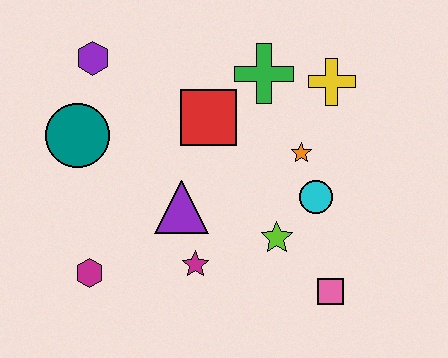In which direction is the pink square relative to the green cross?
The pink square is below the green cross.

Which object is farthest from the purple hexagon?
The pink square is farthest from the purple hexagon.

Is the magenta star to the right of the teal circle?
Yes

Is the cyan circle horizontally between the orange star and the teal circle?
No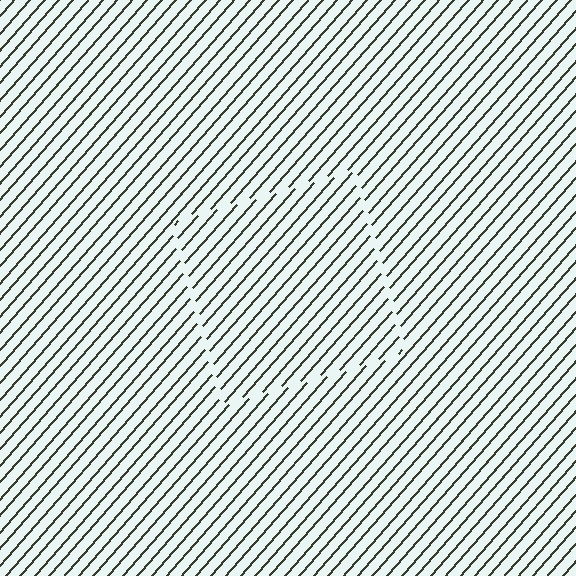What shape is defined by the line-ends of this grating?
An illusory square. The interior of the shape contains the same grating, shifted by half a period — the contour is defined by the phase discontinuity where line-ends from the inner and outer gratings abut.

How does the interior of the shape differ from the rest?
The interior of the shape contains the same grating, shifted by half a period — the contour is defined by the phase discontinuity where line-ends from the inner and outer gratings abut.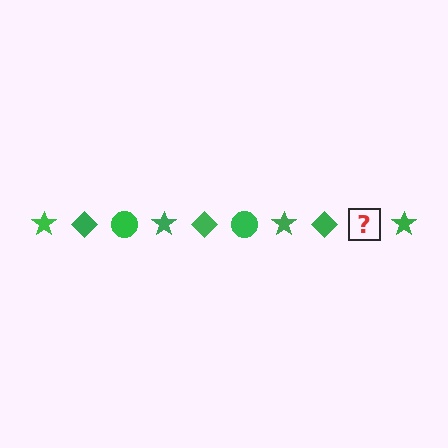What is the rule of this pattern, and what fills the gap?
The rule is that the pattern cycles through star, diamond, circle shapes in green. The gap should be filled with a green circle.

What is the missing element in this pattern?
The missing element is a green circle.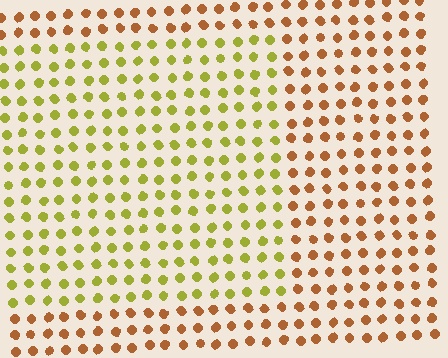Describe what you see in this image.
The image is filled with small brown elements in a uniform arrangement. A rectangle-shaped region is visible where the elements are tinted to a slightly different hue, forming a subtle color boundary.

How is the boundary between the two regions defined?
The boundary is defined purely by a slight shift in hue (about 45 degrees). Spacing, size, and orientation are identical on both sides.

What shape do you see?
I see a rectangle.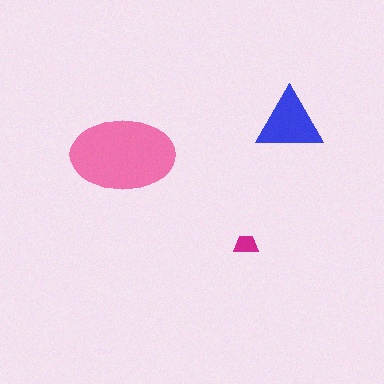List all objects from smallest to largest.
The magenta trapezoid, the blue triangle, the pink ellipse.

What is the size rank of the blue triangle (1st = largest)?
2nd.